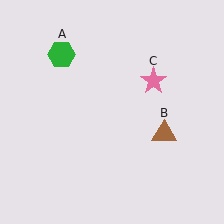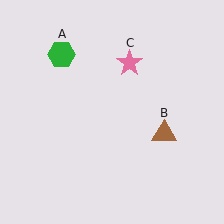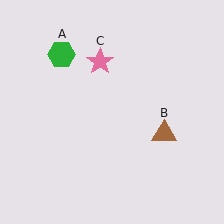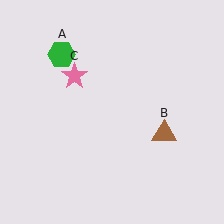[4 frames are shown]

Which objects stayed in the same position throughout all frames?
Green hexagon (object A) and brown triangle (object B) remained stationary.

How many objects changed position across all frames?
1 object changed position: pink star (object C).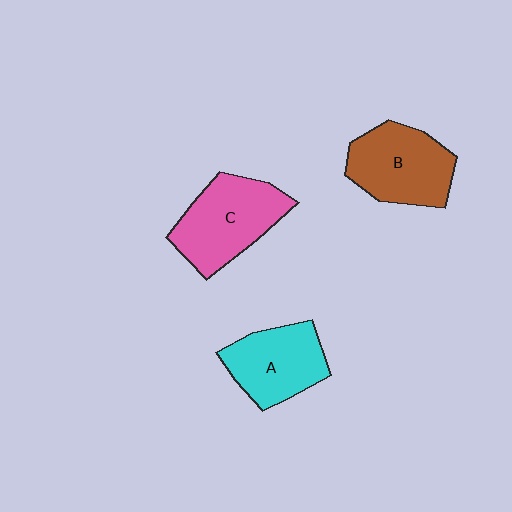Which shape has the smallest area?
Shape A (cyan).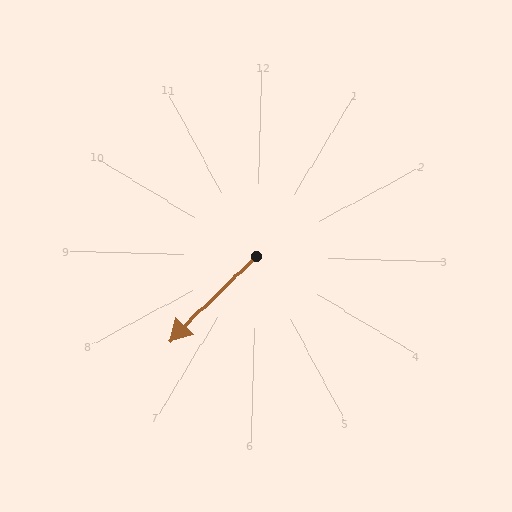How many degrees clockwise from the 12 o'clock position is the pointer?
Approximately 224 degrees.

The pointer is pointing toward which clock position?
Roughly 7 o'clock.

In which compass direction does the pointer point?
Southwest.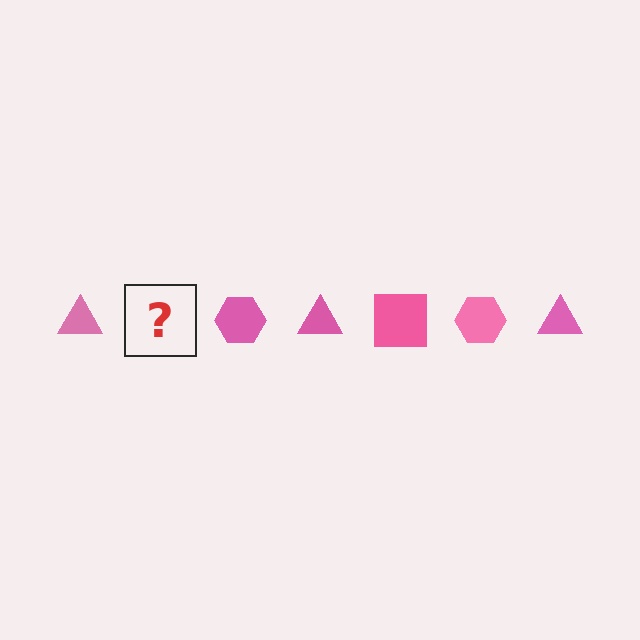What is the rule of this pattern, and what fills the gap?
The rule is that the pattern cycles through triangle, square, hexagon shapes in pink. The gap should be filled with a pink square.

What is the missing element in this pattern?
The missing element is a pink square.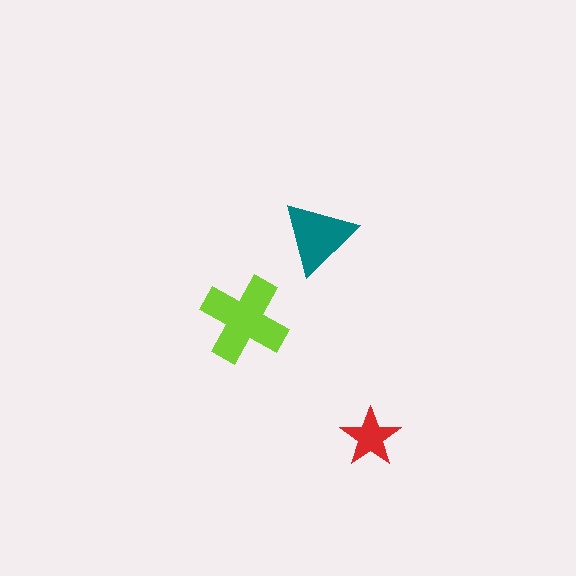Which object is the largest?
The lime cross.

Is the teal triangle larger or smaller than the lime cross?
Smaller.